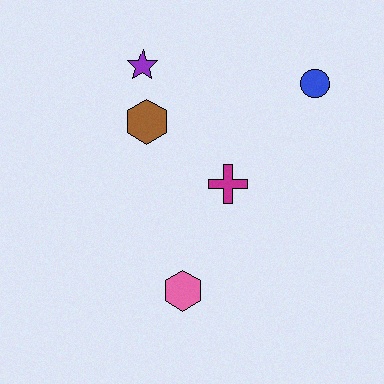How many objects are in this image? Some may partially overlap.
There are 5 objects.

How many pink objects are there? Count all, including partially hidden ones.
There is 1 pink object.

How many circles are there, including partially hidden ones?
There is 1 circle.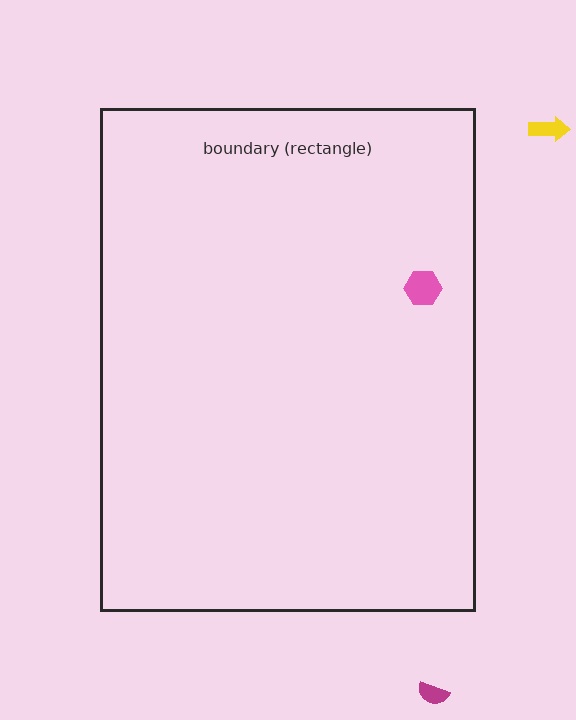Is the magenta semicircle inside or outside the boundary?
Outside.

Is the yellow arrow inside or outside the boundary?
Outside.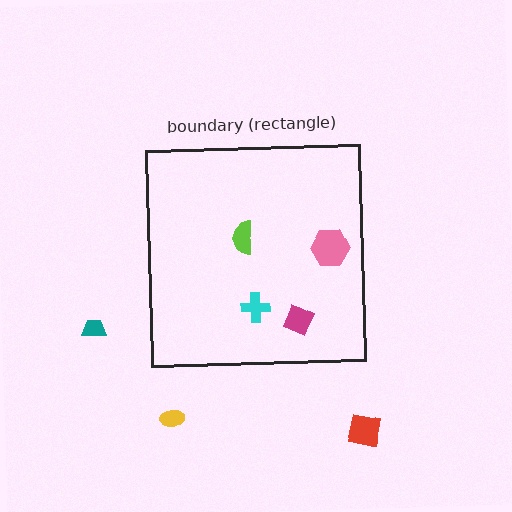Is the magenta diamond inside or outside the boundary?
Inside.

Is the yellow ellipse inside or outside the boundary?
Outside.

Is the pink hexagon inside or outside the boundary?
Inside.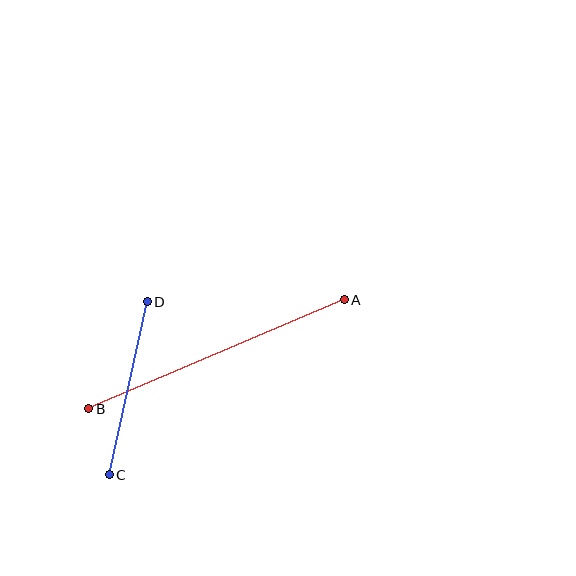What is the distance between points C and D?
The distance is approximately 177 pixels.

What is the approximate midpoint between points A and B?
The midpoint is at approximately (217, 354) pixels.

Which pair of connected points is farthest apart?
Points A and B are farthest apart.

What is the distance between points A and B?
The distance is approximately 278 pixels.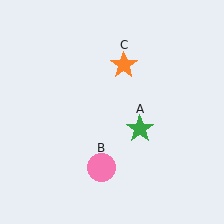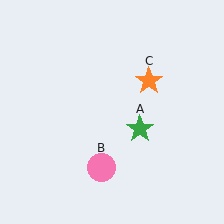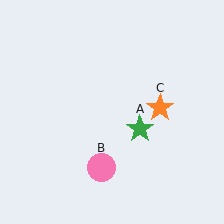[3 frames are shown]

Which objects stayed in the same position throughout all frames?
Green star (object A) and pink circle (object B) remained stationary.